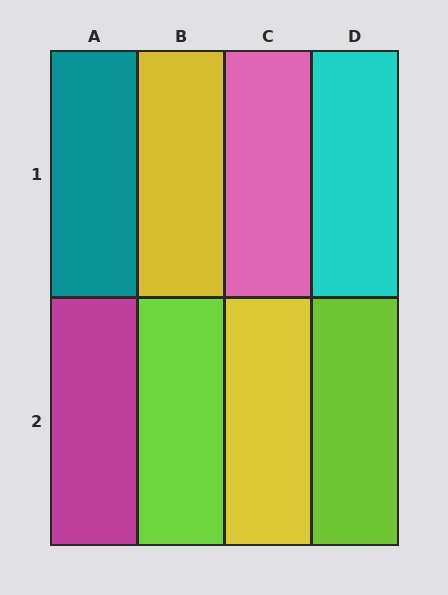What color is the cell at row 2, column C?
Yellow.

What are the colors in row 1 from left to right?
Teal, yellow, pink, cyan.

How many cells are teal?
1 cell is teal.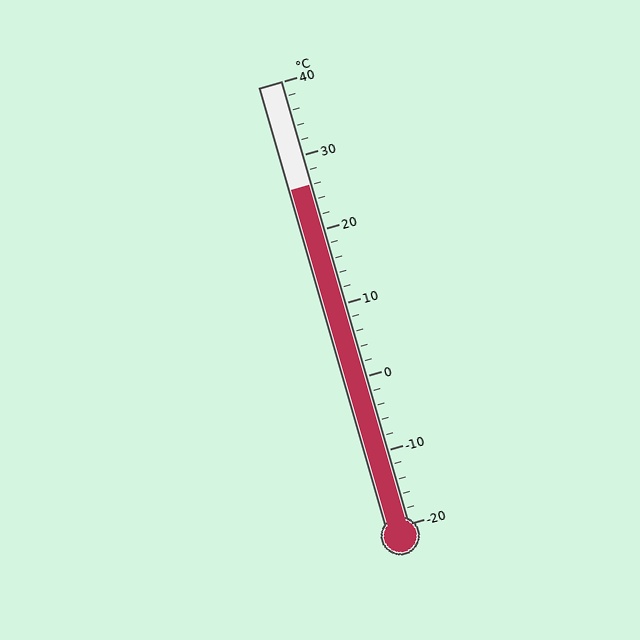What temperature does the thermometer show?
The thermometer shows approximately 26°C.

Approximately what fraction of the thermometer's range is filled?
The thermometer is filled to approximately 75% of its range.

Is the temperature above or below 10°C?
The temperature is above 10°C.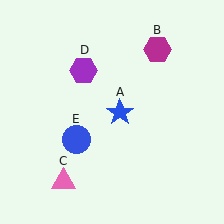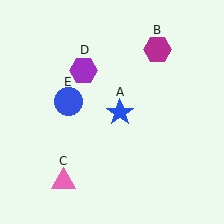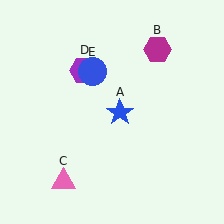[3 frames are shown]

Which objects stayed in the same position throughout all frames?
Blue star (object A) and magenta hexagon (object B) and pink triangle (object C) and purple hexagon (object D) remained stationary.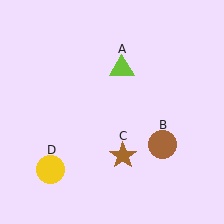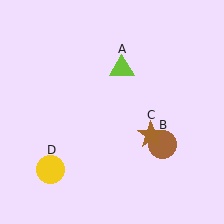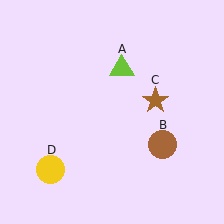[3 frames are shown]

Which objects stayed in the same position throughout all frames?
Lime triangle (object A) and brown circle (object B) and yellow circle (object D) remained stationary.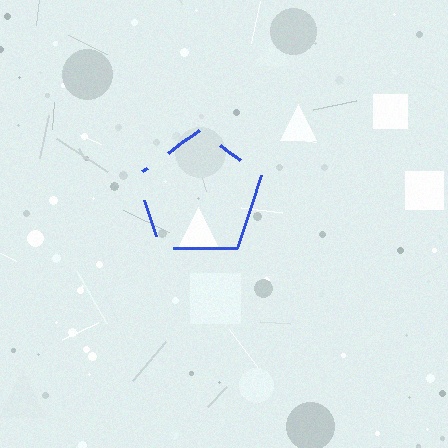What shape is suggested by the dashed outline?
The dashed outline suggests a pentagon.